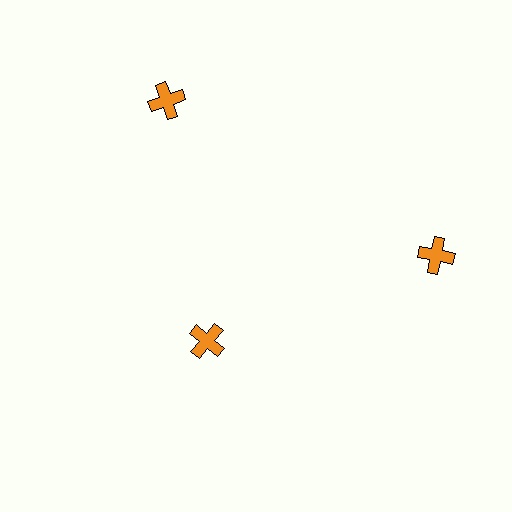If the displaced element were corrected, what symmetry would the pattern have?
It would have 3-fold rotational symmetry — the pattern would map onto itself every 120 degrees.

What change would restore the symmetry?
The symmetry would be restored by moving it outward, back onto the ring so that all 3 crosses sit at equal angles and equal distance from the center.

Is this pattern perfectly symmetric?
No. The 3 orange crosses are arranged in a ring, but one element near the 7 o'clock position is pulled inward toward the center, breaking the 3-fold rotational symmetry.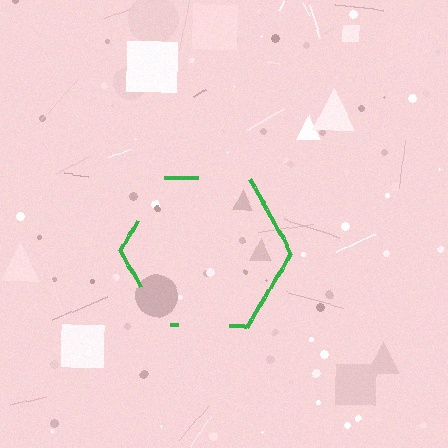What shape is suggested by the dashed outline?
The dashed outline suggests a hexagon.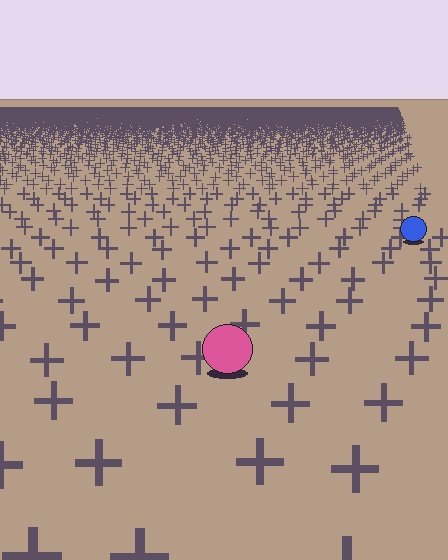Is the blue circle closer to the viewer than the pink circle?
No. The pink circle is closer — you can tell from the texture gradient: the ground texture is coarser near it.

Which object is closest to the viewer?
The pink circle is closest. The texture marks near it are larger and more spread out.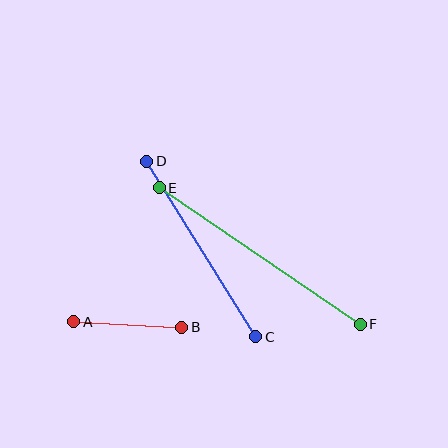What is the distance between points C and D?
The distance is approximately 207 pixels.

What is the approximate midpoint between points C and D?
The midpoint is at approximately (201, 249) pixels.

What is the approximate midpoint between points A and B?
The midpoint is at approximately (128, 325) pixels.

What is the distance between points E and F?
The distance is approximately 243 pixels.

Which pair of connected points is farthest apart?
Points E and F are farthest apart.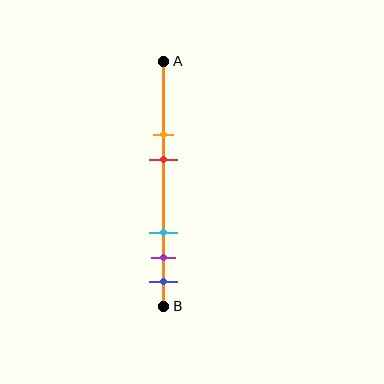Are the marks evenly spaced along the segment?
No, the marks are not evenly spaced.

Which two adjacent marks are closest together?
The purple and blue marks are the closest adjacent pair.